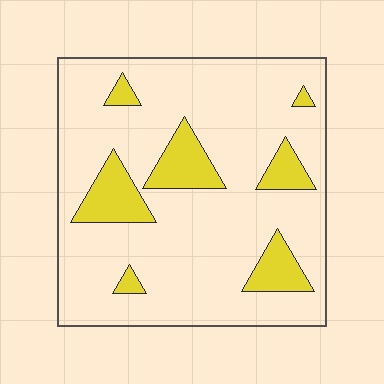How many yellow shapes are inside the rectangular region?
7.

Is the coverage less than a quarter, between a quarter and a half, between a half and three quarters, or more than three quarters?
Less than a quarter.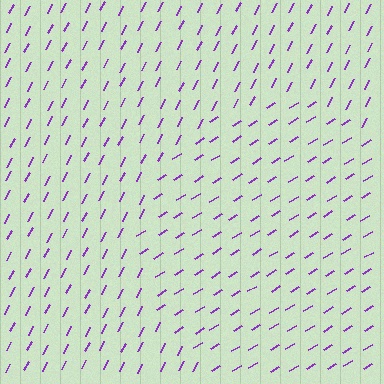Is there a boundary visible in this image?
Yes, there is a texture boundary formed by a change in line orientation.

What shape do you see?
I see a circle.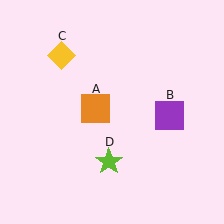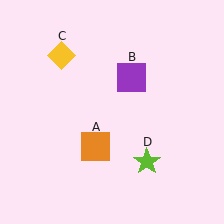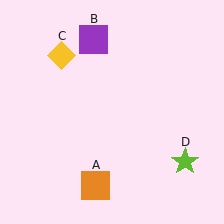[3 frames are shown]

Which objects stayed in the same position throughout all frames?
Yellow diamond (object C) remained stationary.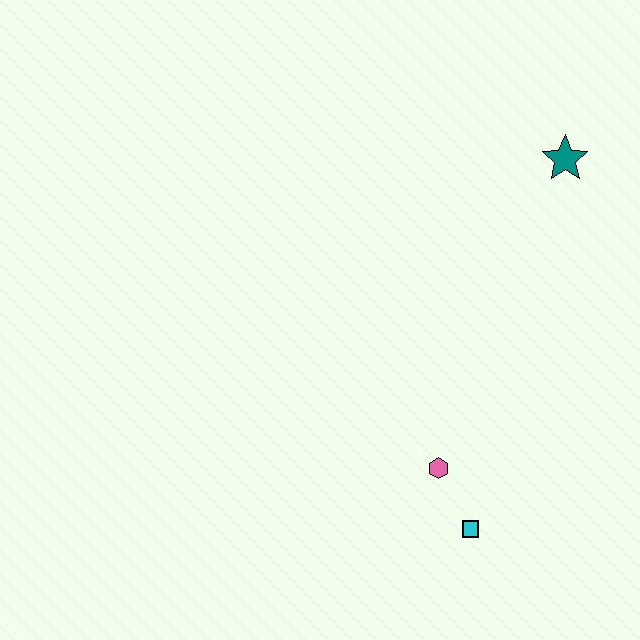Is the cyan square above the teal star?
No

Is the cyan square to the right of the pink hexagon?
Yes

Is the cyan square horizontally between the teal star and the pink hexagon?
Yes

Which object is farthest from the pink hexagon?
The teal star is farthest from the pink hexagon.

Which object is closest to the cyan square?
The pink hexagon is closest to the cyan square.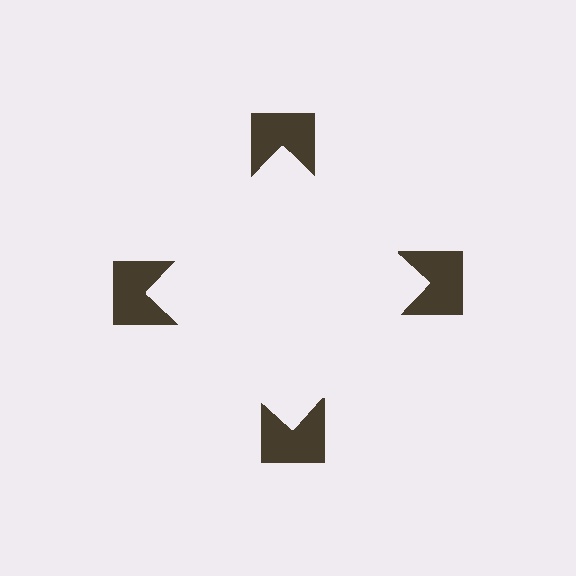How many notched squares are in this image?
There are 4 — one at each vertex of the illusory square.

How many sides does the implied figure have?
4 sides.